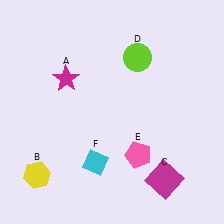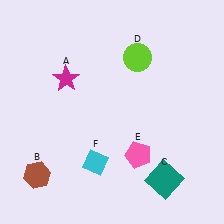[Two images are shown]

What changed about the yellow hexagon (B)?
In Image 1, B is yellow. In Image 2, it changed to brown.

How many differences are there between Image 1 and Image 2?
There are 2 differences between the two images.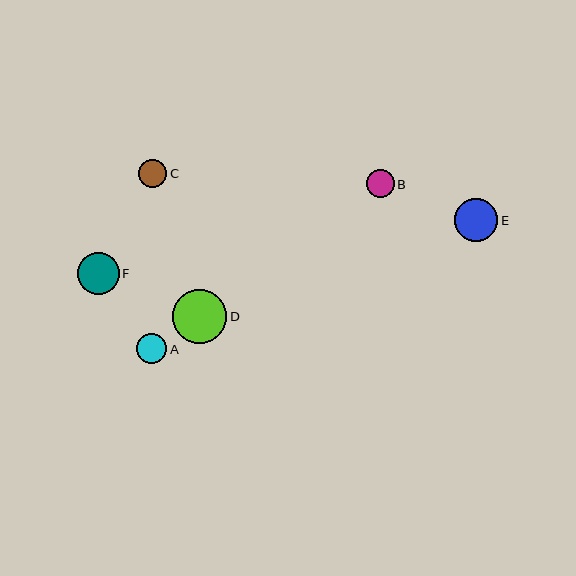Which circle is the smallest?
Circle B is the smallest with a size of approximately 27 pixels.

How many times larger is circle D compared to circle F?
Circle D is approximately 1.3 times the size of circle F.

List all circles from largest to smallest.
From largest to smallest: D, E, F, A, C, B.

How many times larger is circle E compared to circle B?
Circle E is approximately 1.6 times the size of circle B.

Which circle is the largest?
Circle D is the largest with a size of approximately 54 pixels.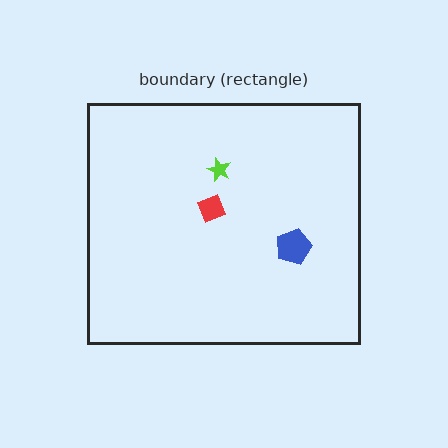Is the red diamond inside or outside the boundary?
Inside.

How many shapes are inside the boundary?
3 inside, 0 outside.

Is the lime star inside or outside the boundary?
Inside.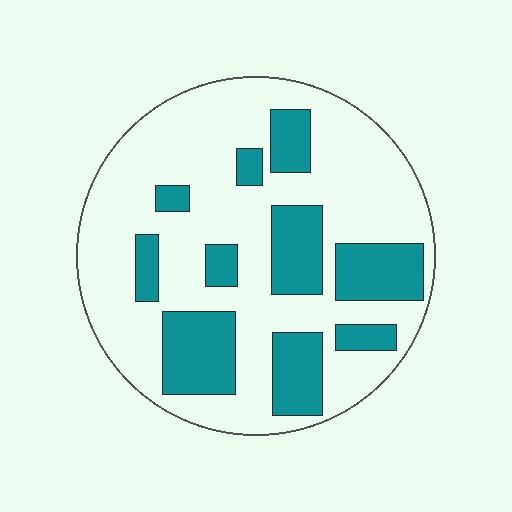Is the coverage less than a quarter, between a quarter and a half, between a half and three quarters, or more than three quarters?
Between a quarter and a half.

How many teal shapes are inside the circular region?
10.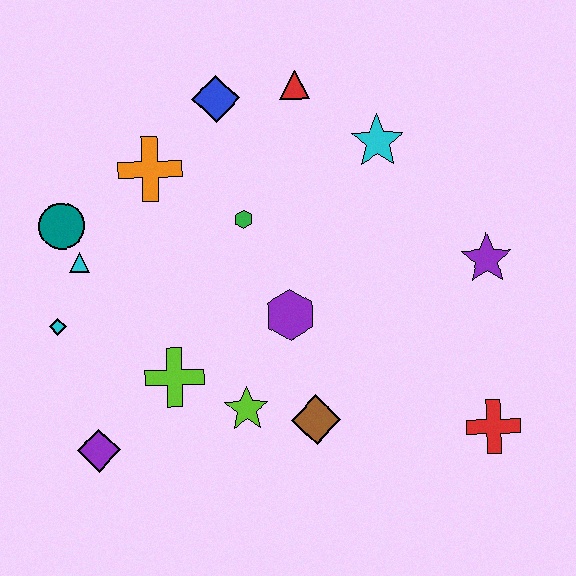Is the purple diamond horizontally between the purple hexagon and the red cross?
No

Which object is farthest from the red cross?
The teal circle is farthest from the red cross.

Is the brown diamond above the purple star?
No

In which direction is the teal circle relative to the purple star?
The teal circle is to the left of the purple star.